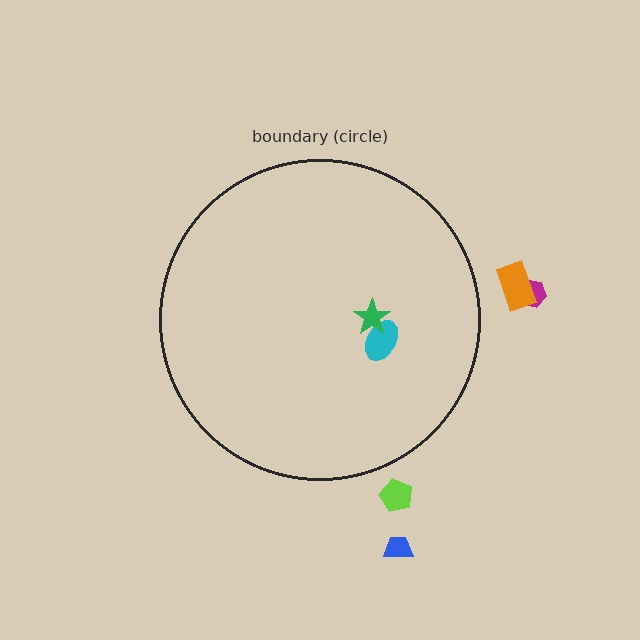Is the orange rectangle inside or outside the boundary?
Outside.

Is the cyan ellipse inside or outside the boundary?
Inside.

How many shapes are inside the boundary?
2 inside, 4 outside.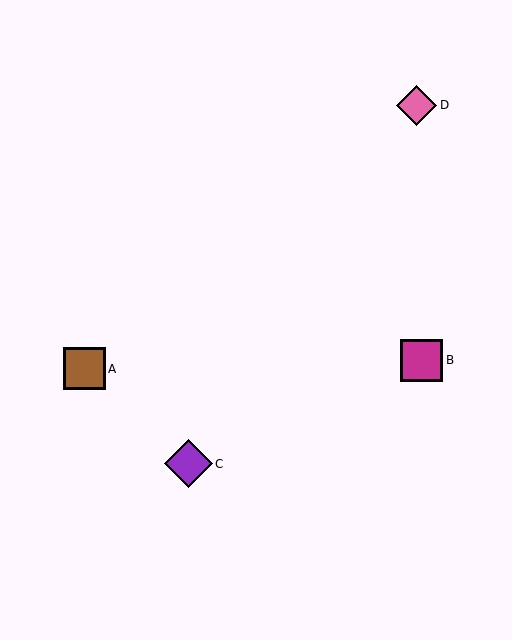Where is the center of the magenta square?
The center of the magenta square is at (422, 360).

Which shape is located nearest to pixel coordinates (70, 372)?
The brown square (labeled A) at (84, 369) is nearest to that location.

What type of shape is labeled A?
Shape A is a brown square.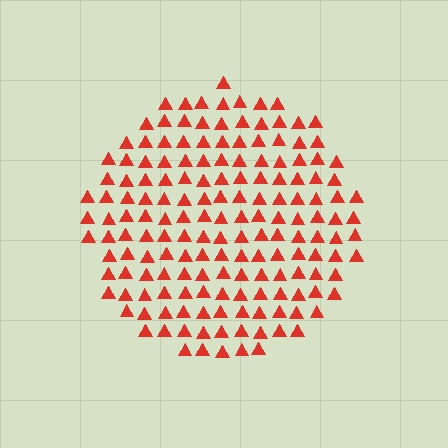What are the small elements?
The small elements are triangles.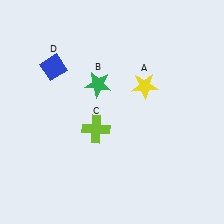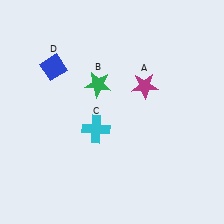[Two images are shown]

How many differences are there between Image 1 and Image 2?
There are 2 differences between the two images.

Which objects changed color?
A changed from yellow to magenta. C changed from lime to cyan.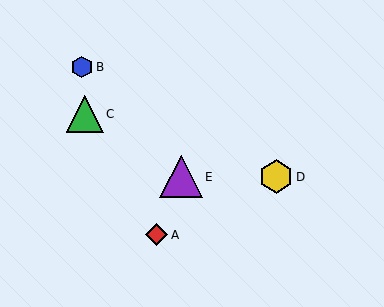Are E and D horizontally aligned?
Yes, both are at y≈177.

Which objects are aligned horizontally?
Objects D, E are aligned horizontally.